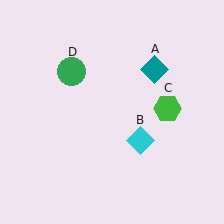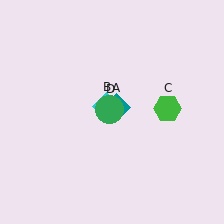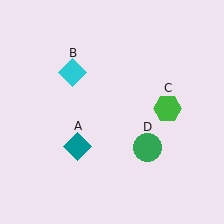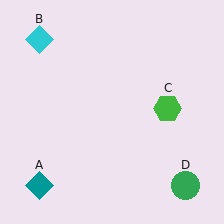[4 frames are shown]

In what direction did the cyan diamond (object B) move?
The cyan diamond (object B) moved up and to the left.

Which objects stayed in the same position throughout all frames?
Green hexagon (object C) remained stationary.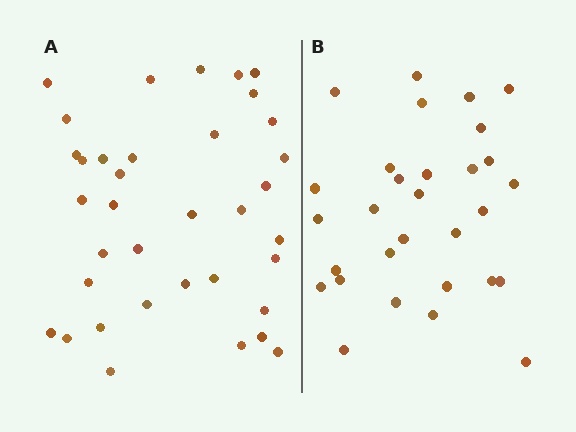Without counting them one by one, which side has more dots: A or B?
Region A (the left region) has more dots.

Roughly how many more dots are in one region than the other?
Region A has about 6 more dots than region B.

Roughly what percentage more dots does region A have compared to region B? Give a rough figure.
About 20% more.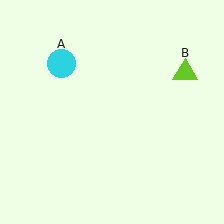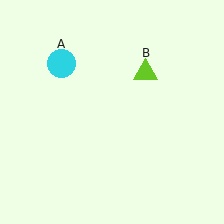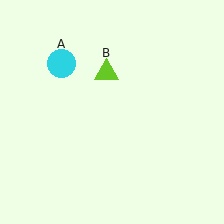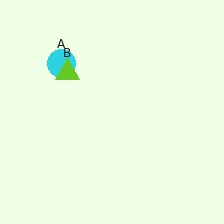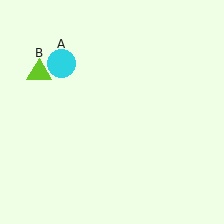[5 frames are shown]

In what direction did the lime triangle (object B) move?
The lime triangle (object B) moved left.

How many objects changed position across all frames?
1 object changed position: lime triangle (object B).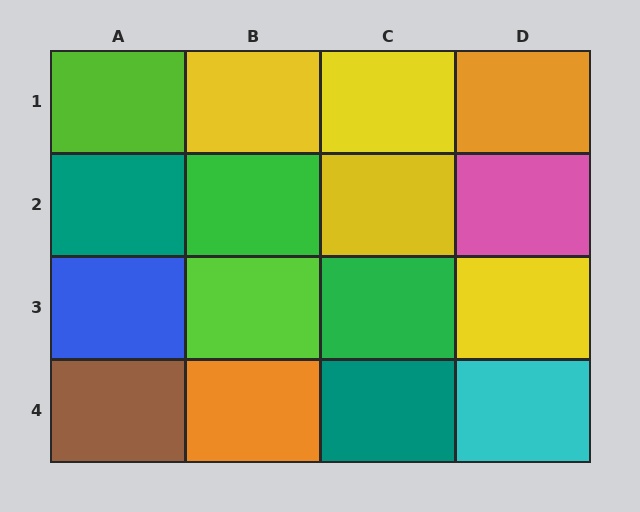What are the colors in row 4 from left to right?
Brown, orange, teal, cyan.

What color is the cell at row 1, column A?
Lime.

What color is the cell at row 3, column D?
Yellow.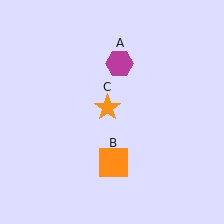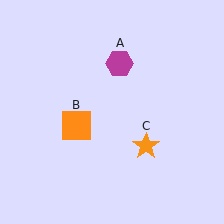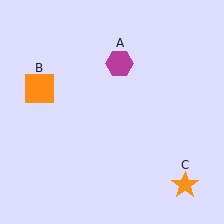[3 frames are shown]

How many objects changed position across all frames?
2 objects changed position: orange square (object B), orange star (object C).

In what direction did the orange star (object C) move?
The orange star (object C) moved down and to the right.